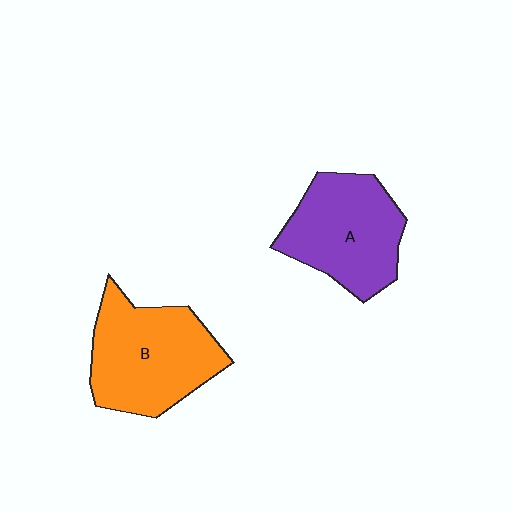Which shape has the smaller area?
Shape A (purple).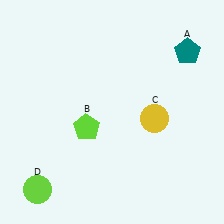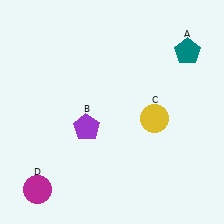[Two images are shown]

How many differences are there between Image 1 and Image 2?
There are 2 differences between the two images.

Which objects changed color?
B changed from lime to purple. D changed from lime to magenta.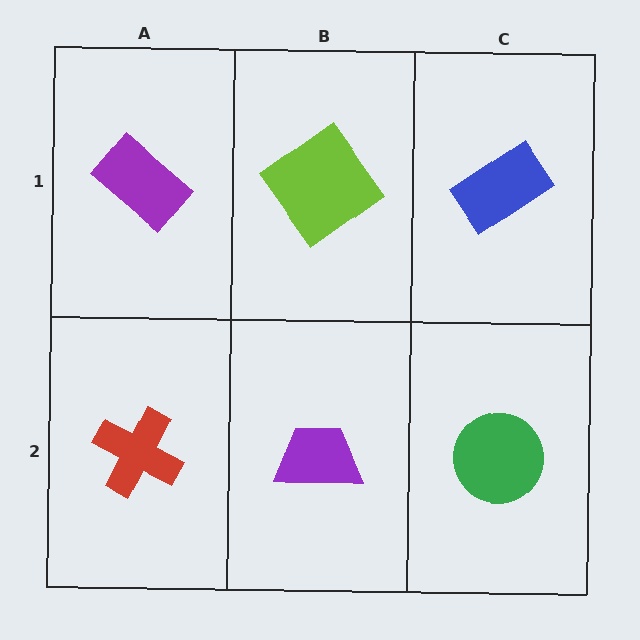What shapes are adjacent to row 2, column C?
A blue rectangle (row 1, column C), a purple trapezoid (row 2, column B).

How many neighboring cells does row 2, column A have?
2.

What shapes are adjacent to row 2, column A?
A purple rectangle (row 1, column A), a purple trapezoid (row 2, column B).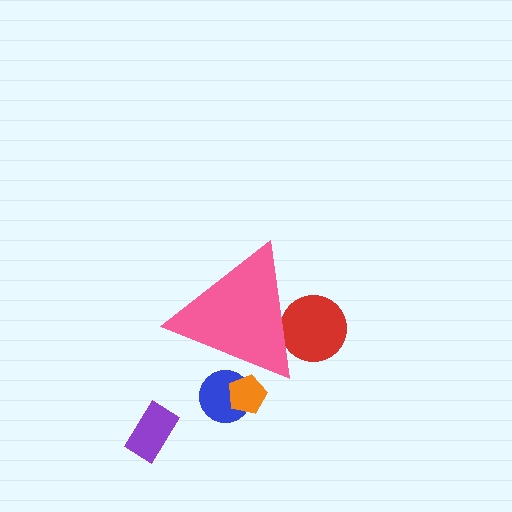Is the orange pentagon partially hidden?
Yes, the orange pentagon is partially hidden behind the pink triangle.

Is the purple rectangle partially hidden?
No, the purple rectangle is fully visible.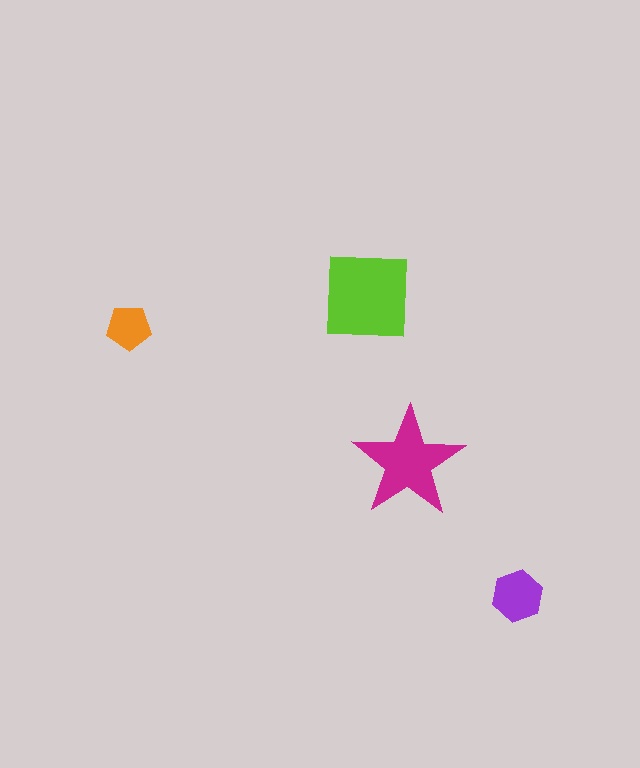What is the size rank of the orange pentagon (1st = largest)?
4th.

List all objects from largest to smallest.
The lime square, the magenta star, the purple hexagon, the orange pentagon.